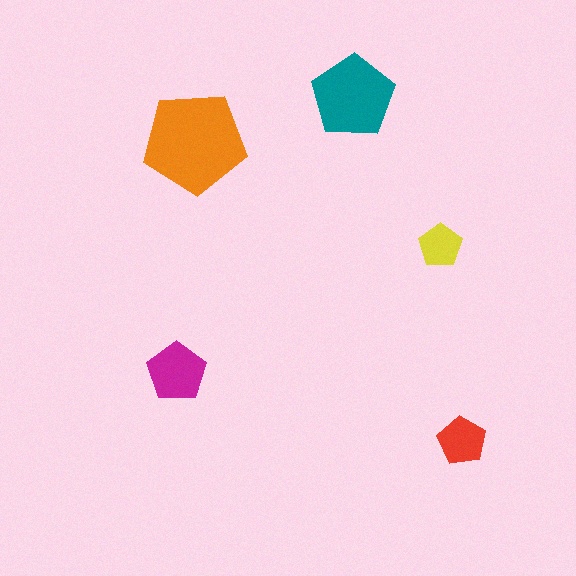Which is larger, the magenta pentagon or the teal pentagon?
The teal one.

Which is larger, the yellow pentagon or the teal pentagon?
The teal one.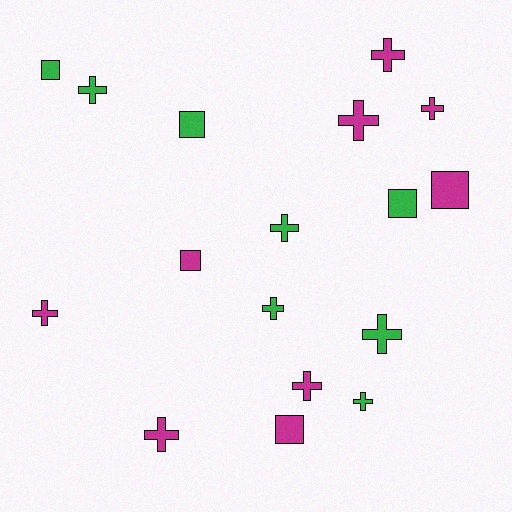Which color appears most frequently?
Magenta, with 9 objects.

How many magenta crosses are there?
There are 6 magenta crosses.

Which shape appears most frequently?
Cross, with 11 objects.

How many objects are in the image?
There are 17 objects.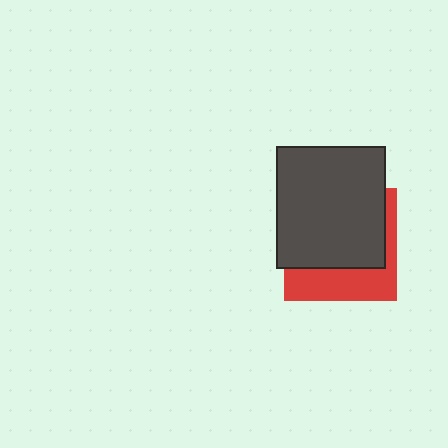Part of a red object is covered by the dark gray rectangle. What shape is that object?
It is a square.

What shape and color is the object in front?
The object in front is a dark gray rectangle.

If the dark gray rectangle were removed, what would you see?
You would see the complete red square.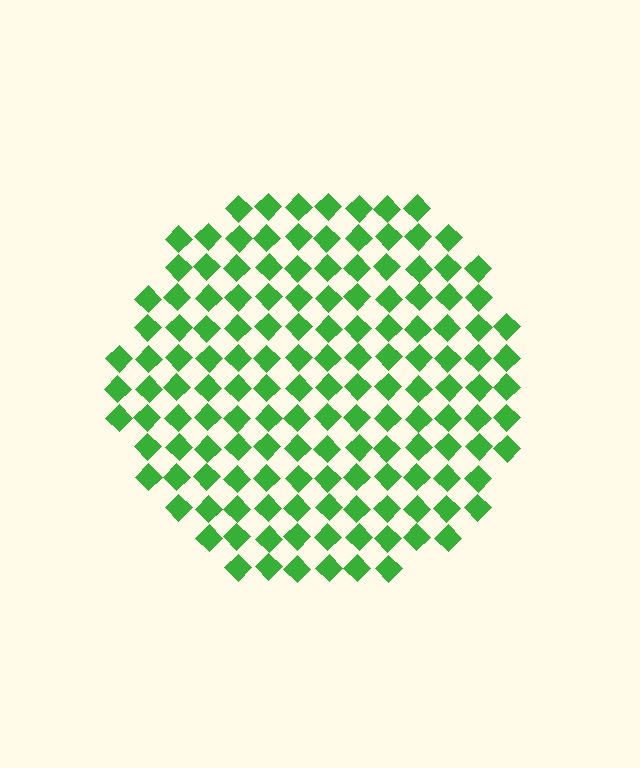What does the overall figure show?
The overall figure shows a circle.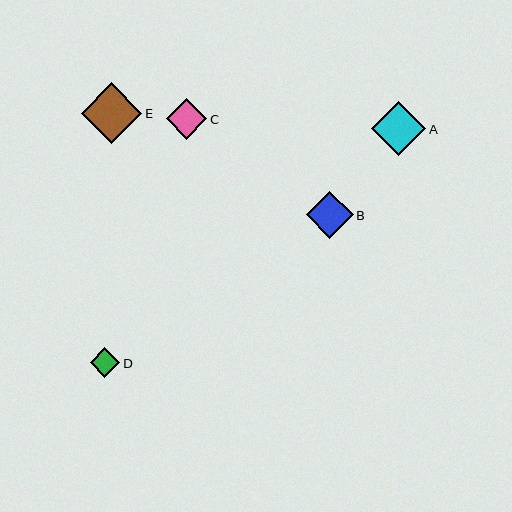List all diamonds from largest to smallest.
From largest to smallest: E, A, B, C, D.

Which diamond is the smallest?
Diamond D is the smallest with a size of approximately 29 pixels.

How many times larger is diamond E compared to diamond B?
Diamond E is approximately 1.3 times the size of diamond B.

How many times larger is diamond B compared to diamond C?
Diamond B is approximately 1.2 times the size of diamond C.